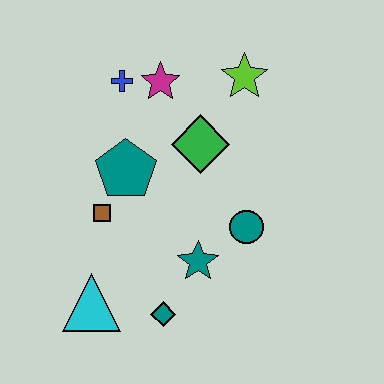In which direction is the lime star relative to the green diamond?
The lime star is above the green diamond.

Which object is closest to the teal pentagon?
The brown square is closest to the teal pentagon.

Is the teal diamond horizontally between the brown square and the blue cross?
No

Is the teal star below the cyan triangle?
No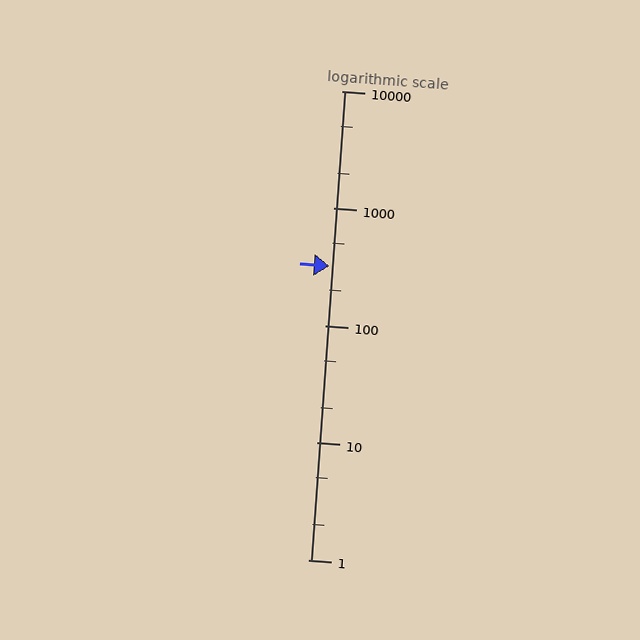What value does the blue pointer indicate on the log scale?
The pointer indicates approximately 320.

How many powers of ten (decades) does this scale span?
The scale spans 4 decades, from 1 to 10000.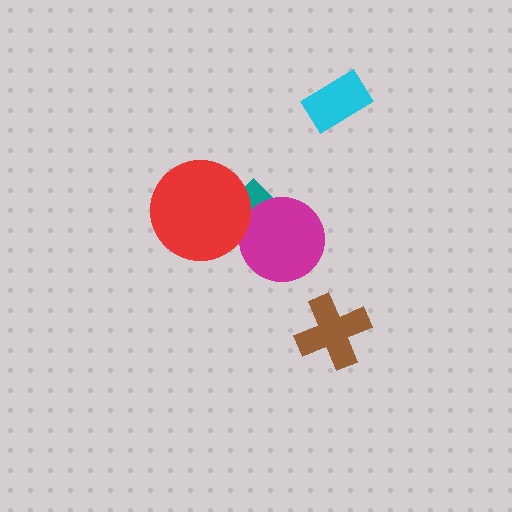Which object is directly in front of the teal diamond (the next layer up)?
The magenta circle is directly in front of the teal diamond.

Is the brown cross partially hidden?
No, no other shape covers it.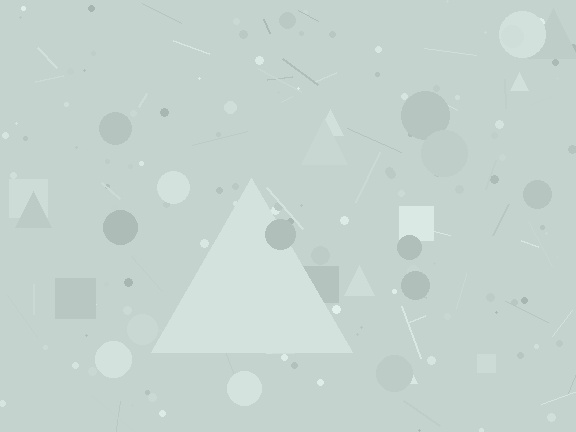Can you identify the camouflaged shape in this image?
The camouflaged shape is a triangle.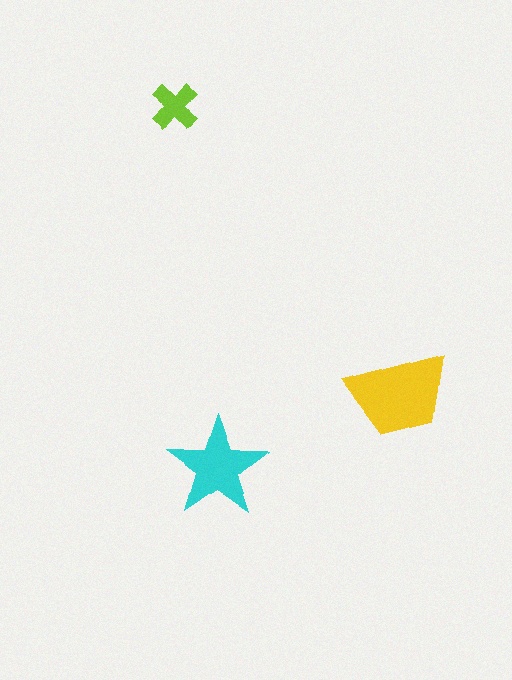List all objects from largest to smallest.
The yellow trapezoid, the cyan star, the lime cross.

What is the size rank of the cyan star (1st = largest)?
2nd.